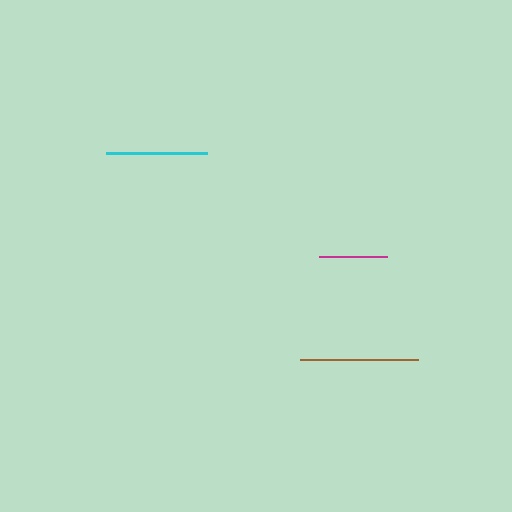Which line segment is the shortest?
The magenta line is the shortest at approximately 69 pixels.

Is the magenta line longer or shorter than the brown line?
The brown line is longer than the magenta line.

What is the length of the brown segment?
The brown segment is approximately 118 pixels long.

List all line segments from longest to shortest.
From longest to shortest: brown, cyan, magenta.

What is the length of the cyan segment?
The cyan segment is approximately 101 pixels long.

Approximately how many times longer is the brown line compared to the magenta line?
The brown line is approximately 1.7 times the length of the magenta line.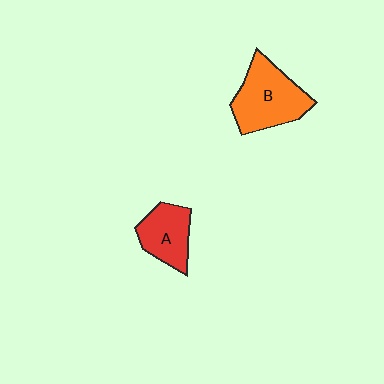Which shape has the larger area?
Shape B (orange).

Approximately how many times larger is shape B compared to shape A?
Approximately 1.5 times.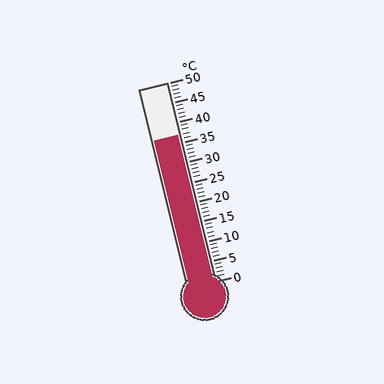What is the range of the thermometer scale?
The thermometer scale ranges from 0°C to 50°C.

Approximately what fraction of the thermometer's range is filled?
The thermometer is filled to approximately 75% of its range.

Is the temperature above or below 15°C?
The temperature is above 15°C.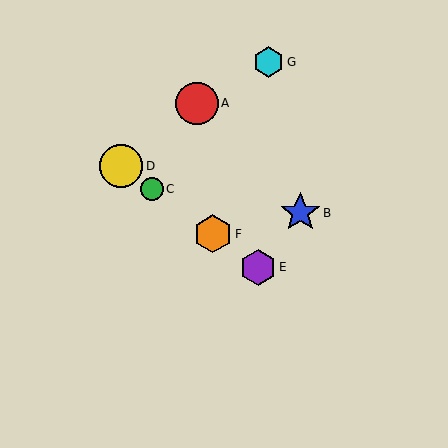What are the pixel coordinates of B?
Object B is at (300, 213).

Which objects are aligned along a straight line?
Objects C, D, E, F are aligned along a straight line.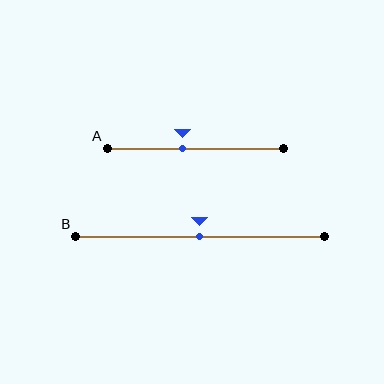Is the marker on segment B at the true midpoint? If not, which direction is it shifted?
Yes, the marker on segment B is at the true midpoint.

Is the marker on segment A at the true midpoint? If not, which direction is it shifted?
No, the marker on segment A is shifted to the left by about 7% of the segment length.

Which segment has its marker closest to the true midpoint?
Segment B has its marker closest to the true midpoint.